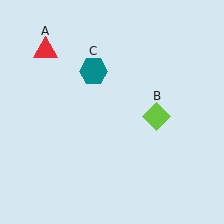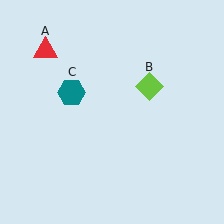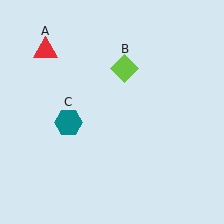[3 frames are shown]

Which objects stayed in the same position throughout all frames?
Red triangle (object A) remained stationary.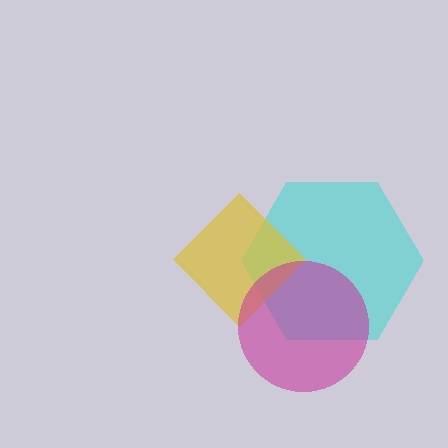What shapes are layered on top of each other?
The layered shapes are: a cyan hexagon, a yellow diamond, a magenta circle.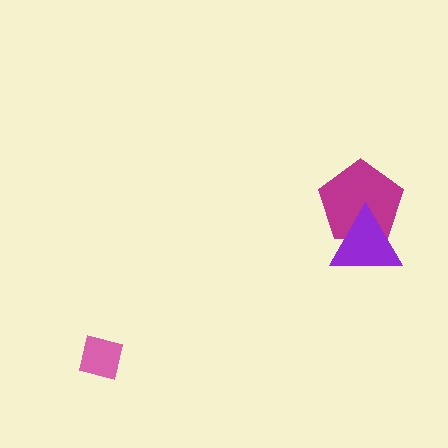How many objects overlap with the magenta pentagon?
1 object overlaps with the magenta pentagon.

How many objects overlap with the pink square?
0 objects overlap with the pink square.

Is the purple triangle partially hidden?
No, no other shape covers it.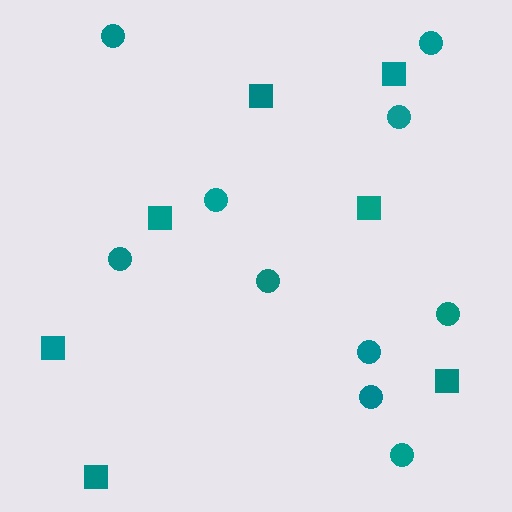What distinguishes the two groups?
There are 2 groups: one group of circles (10) and one group of squares (7).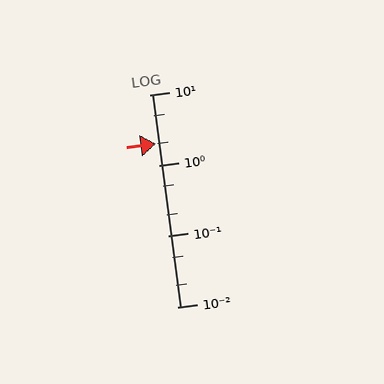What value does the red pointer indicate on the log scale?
The pointer indicates approximately 2.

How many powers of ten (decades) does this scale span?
The scale spans 3 decades, from 0.01 to 10.